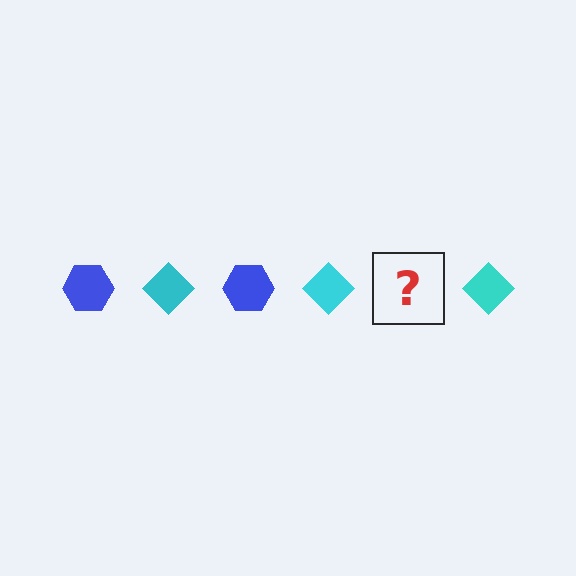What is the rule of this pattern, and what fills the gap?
The rule is that the pattern alternates between blue hexagon and cyan diamond. The gap should be filled with a blue hexagon.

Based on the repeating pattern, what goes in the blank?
The blank should be a blue hexagon.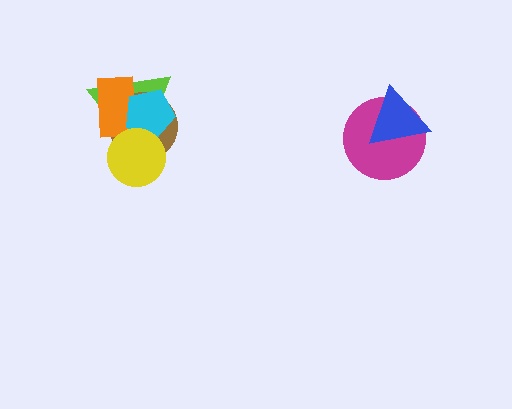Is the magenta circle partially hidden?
Yes, it is partially covered by another shape.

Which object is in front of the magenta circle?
The blue triangle is in front of the magenta circle.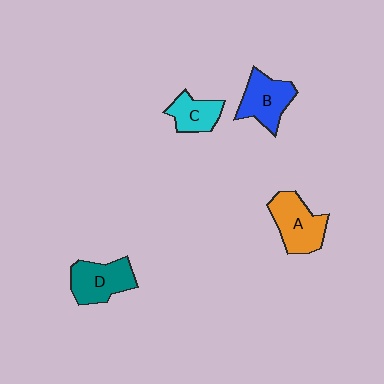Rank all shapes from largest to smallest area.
From largest to smallest: A (orange), D (teal), B (blue), C (cyan).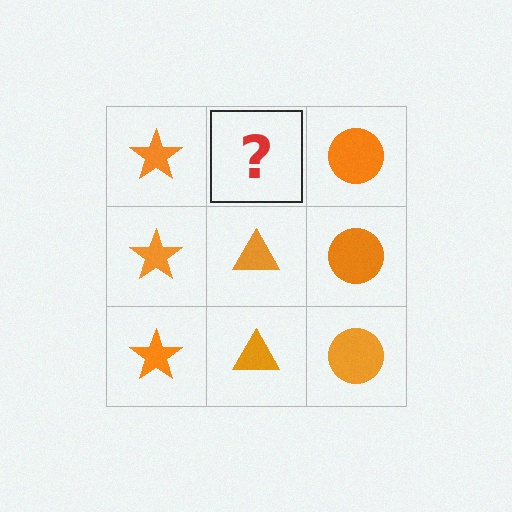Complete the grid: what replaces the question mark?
The question mark should be replaced with an orange triangle.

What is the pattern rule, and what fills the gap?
The rule is that each column has a consistent shape. The gap should be filled with an orange triangle.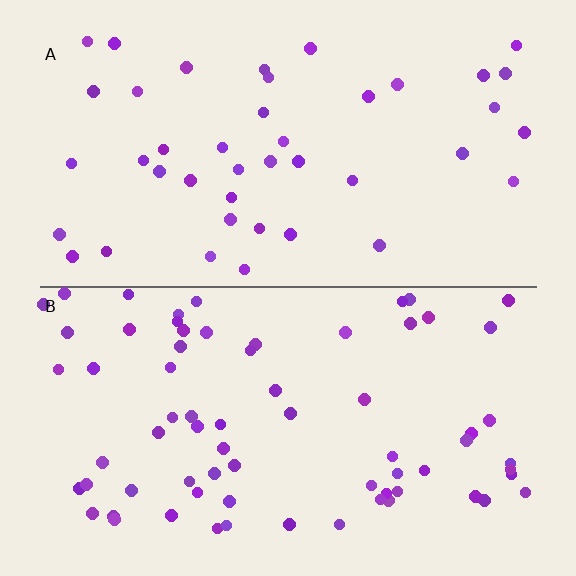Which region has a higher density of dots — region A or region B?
B (the bottom).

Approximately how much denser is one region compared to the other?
Approximately 1.7× — region B over region A.